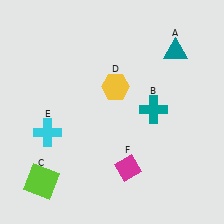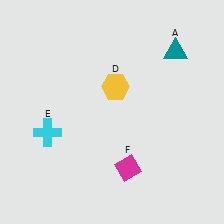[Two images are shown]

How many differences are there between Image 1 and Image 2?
There are 2 differences between the two images.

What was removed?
The teal cross (B), the lime square (C) were removed in Image 2.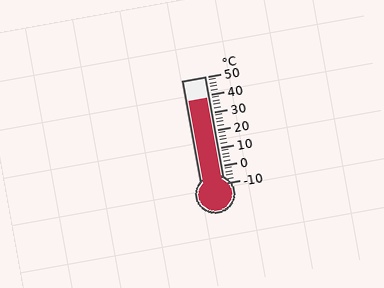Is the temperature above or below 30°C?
The temperature is above 30°C.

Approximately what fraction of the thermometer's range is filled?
The thermometer is filled to approximately 80% of its range.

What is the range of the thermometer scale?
The thermometer scale ranges from -10°C to 50°C.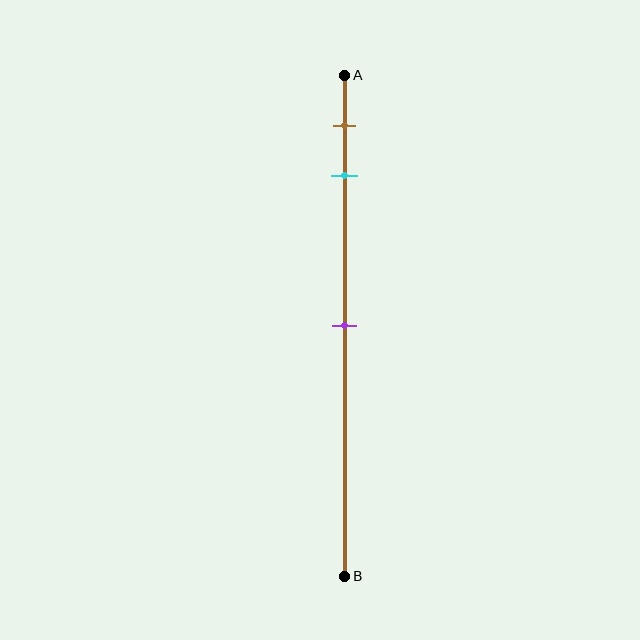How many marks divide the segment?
There are 3 marks dividing the segment.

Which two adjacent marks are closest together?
The brown and cyan marks are the closest adjacent pair.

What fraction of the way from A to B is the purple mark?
The purple mark is approximately 50% (0.5) of the way from A to B.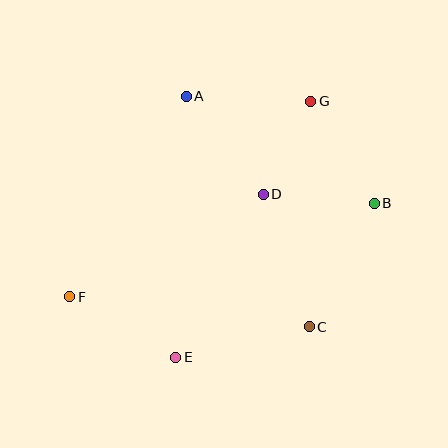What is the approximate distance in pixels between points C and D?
The distance between C and D is approximately 140 pixels.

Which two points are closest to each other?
Points D and G are closest to each other.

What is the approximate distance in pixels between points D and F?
The distance between D and F is approximately 219 pixels.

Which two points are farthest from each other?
Points B and F are farthest from each other.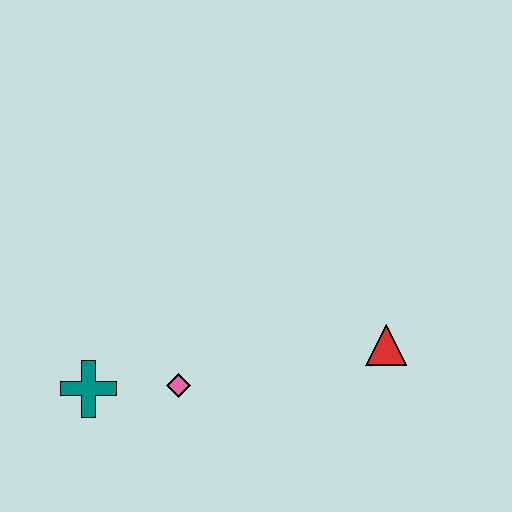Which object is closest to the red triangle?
The pink diamond is closest to the red triangle.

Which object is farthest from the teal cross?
The red triangle is farthest from the teal cross.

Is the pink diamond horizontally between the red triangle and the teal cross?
Yes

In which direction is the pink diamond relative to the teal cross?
The pink diamond is to the right of the teal cross.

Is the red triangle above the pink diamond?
Yes